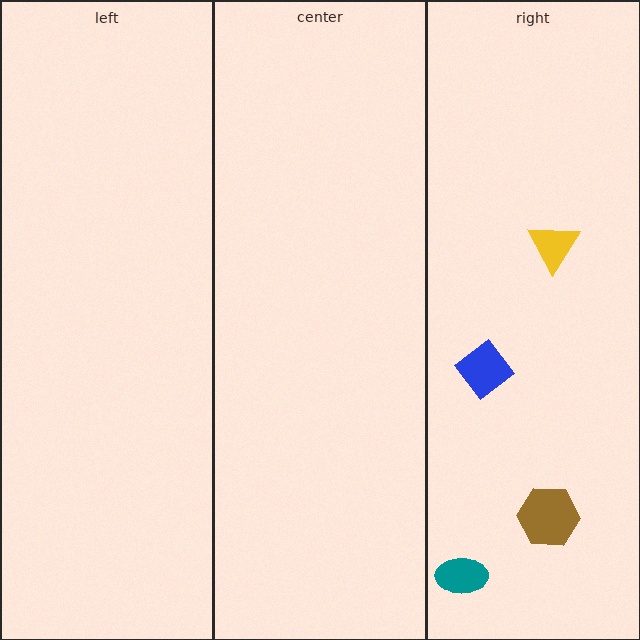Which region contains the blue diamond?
The right region.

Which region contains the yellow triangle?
The right region.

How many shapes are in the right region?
4.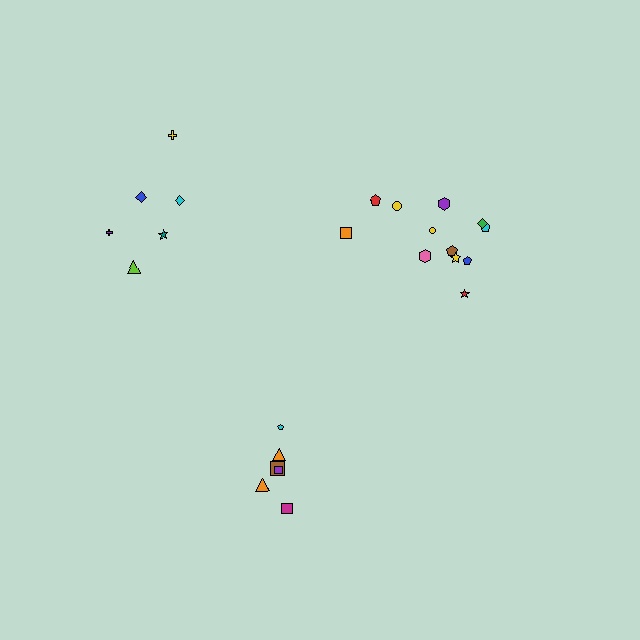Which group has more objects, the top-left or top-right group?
The top-right group.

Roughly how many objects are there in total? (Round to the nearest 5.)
Roughly 25 objects in total.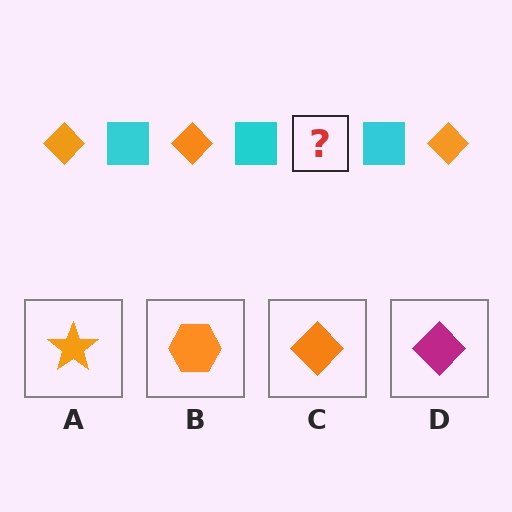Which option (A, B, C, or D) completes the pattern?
C.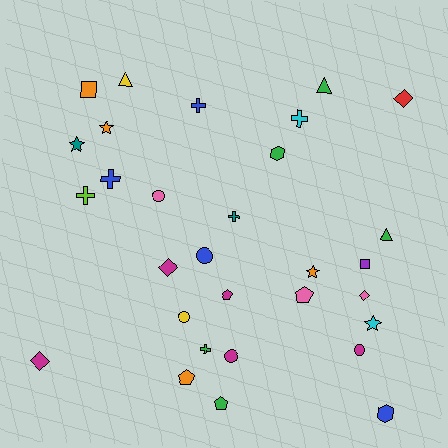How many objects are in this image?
There are 30 objects.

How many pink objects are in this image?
There are 3 pink objects.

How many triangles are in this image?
There are 3 triangles.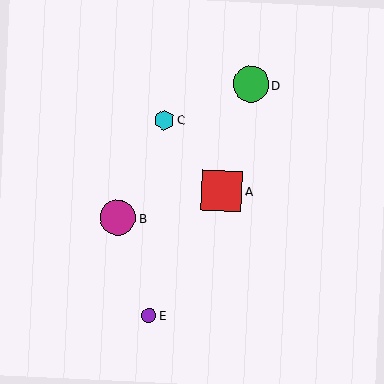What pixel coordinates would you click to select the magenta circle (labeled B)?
Click at (118, 218) to select the magenta circle B.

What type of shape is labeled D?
Shape D is a green circle.